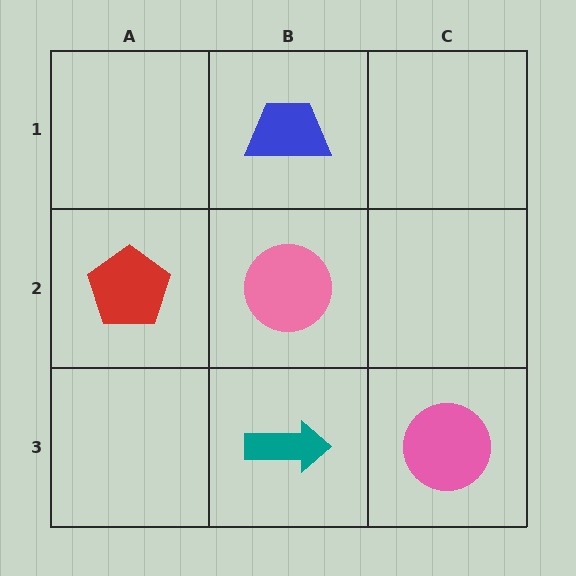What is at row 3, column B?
A teal arrow.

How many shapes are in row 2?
2 shapes.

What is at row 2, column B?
A pink circle.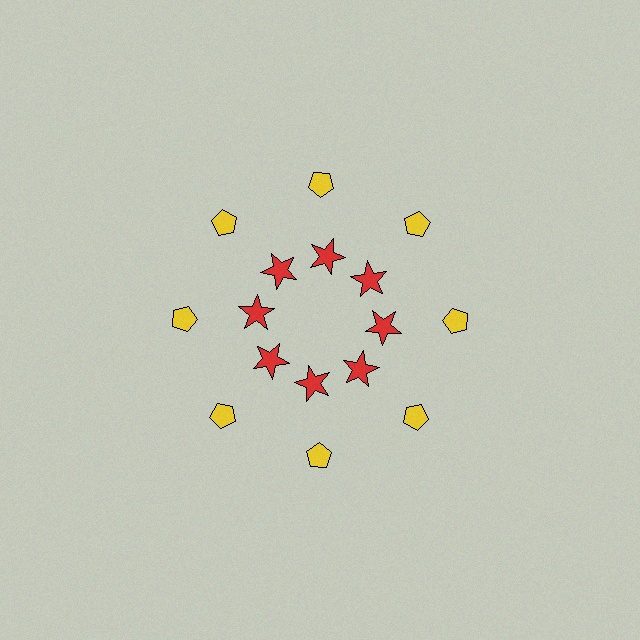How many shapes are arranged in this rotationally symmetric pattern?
There are 16 shapes, arranged in 8 groups of 2.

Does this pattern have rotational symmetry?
Yes, this pattern has 8-fold rotational symmetry. It looks the same after rotating 45 degrees around the center.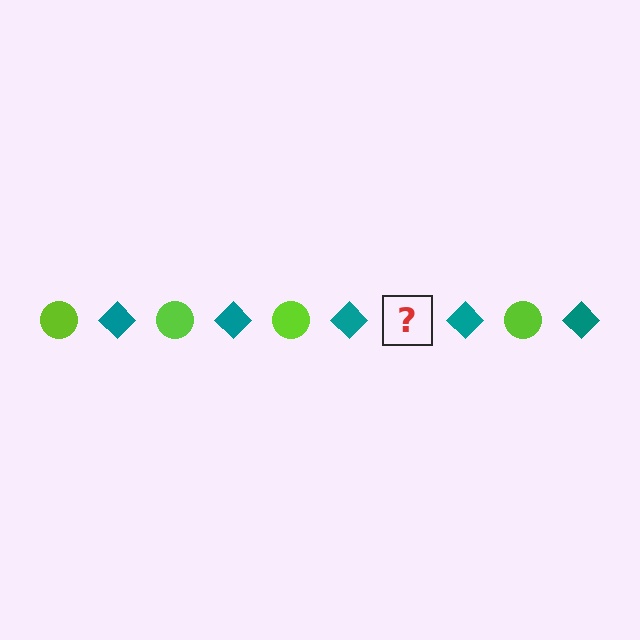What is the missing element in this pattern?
The missing element is a lime circle.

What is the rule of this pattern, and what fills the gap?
The rule is that the pattern alternates between lime circle and teal diamond. The gap should be filled with a lime circle.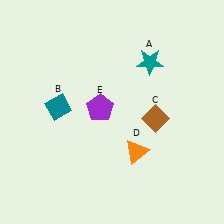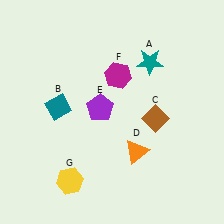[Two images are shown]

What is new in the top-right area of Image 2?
A magenta hexagon (F) was added in the top-right area of Image 2.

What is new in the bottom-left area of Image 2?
A yellow hexagon (G) was added in the bottom-left area of Image 2.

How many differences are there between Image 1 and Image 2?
There are 2 differences between the two images.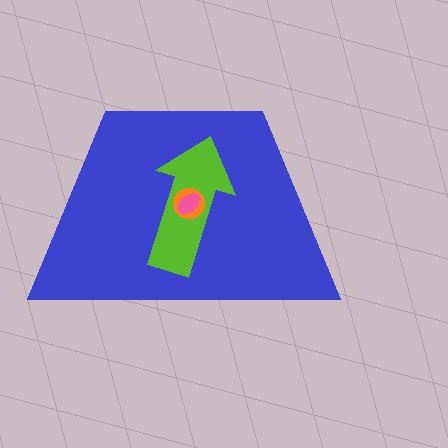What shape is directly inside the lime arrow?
The orange circle.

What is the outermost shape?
The blue trapezoid.